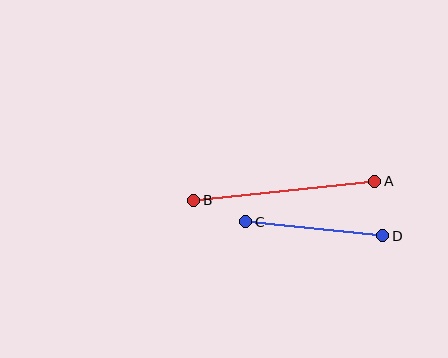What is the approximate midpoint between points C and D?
The midpoint is at approximately (314, 229) pixels.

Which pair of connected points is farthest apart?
Points A and B are farthest apart.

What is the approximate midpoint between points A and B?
The midpoint is at approximately (284, 191) pixels.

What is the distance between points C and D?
The distance is approximately 137 pixels.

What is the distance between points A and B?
The distance is approximately 182 pixels.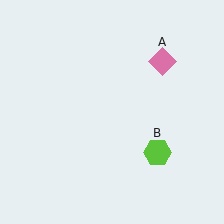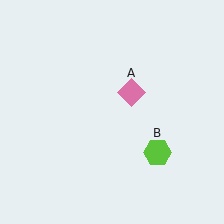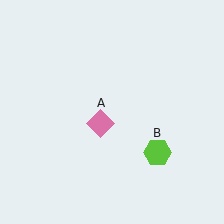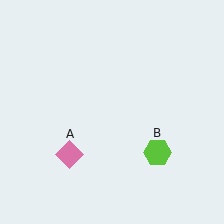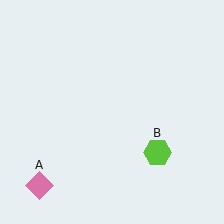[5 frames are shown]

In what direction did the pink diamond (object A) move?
The pink diamond (object A) moved down and to the left.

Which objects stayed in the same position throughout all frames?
Lime hexagon (object B) remained stationary.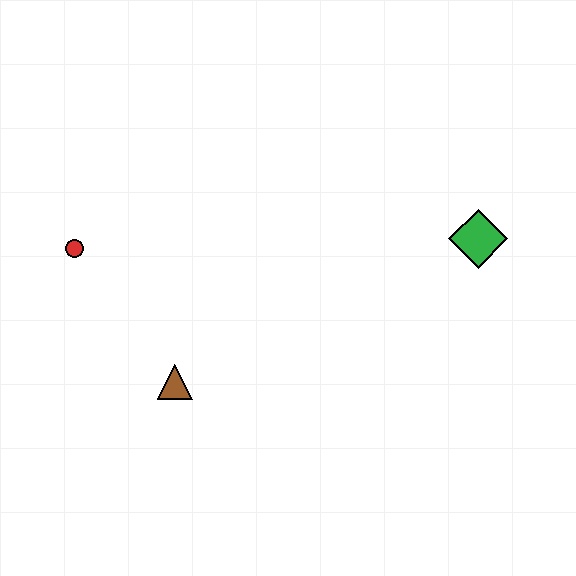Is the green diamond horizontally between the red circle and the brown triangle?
No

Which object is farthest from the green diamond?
The red circle is farthest from the green diamond.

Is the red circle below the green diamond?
Yes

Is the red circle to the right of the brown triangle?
No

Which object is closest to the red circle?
The brown triangle is closest to the red circle.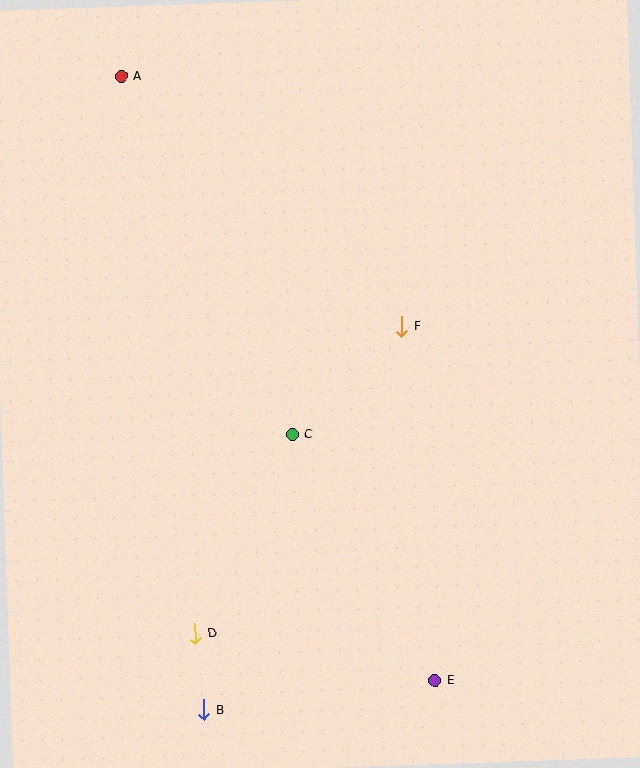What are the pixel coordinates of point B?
Point B is at (204, 710).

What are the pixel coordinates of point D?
Point D is at (195, 634).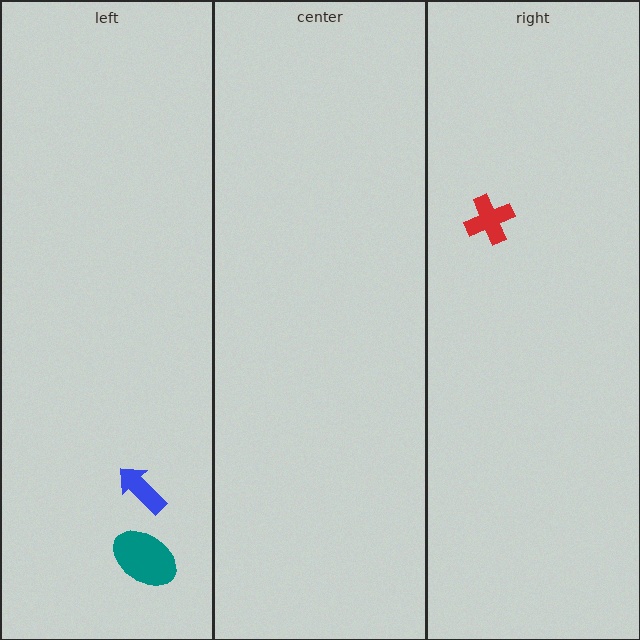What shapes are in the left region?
The teal ellipse, the blue arrow.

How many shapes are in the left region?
2.